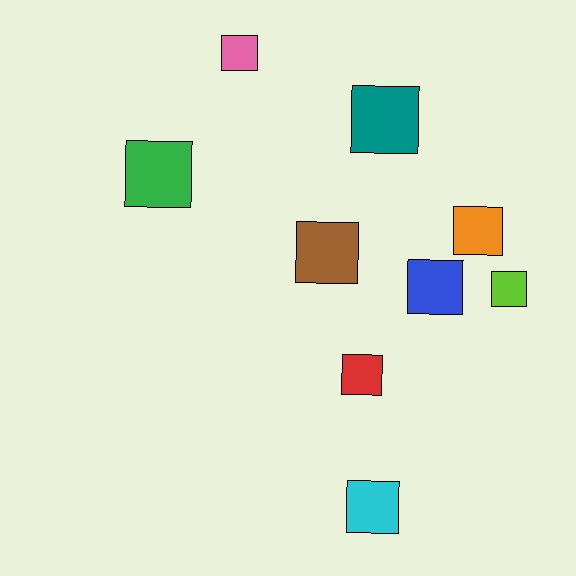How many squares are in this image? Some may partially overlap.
There are 9 squares.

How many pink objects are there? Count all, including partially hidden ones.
There is 1 pink object.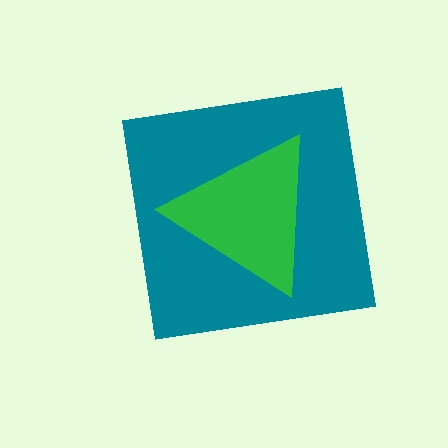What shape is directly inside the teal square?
The green triangle.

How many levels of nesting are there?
2.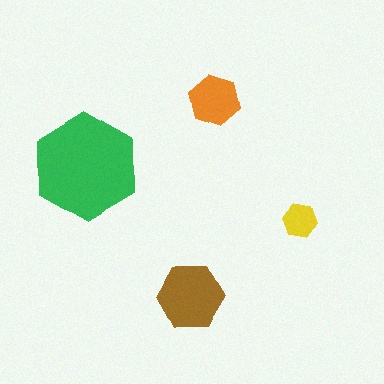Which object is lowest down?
The brown hexagon is bottommost.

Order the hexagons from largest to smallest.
the green one, the brown one, the orange one, the yellow one.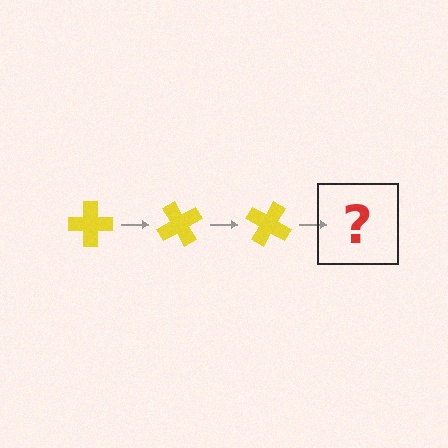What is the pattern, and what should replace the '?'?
The pattern is that the cross rotates 60 degrees each step. The '?' should be a yellow cross rotated 180 degrees.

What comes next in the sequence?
The next element should be a yellow cross rotated 180 degrees.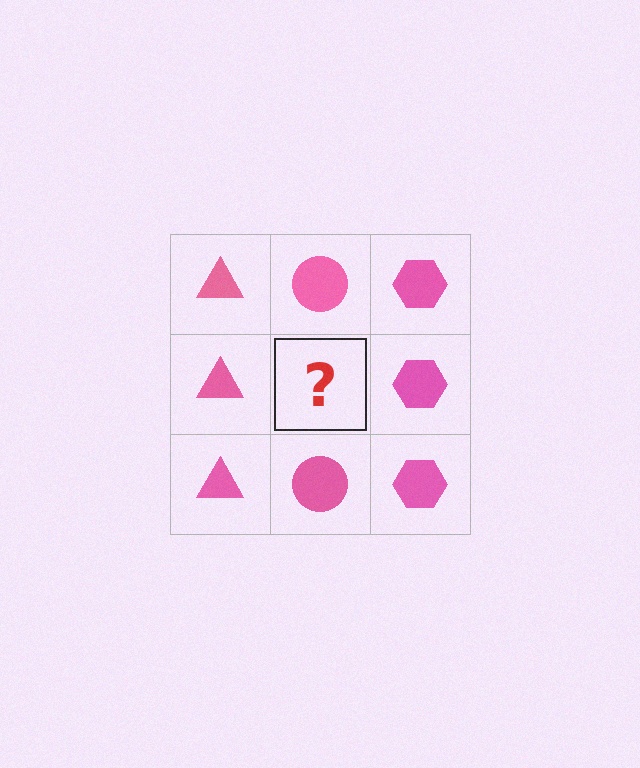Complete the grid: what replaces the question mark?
The question mark should be replaced with a pink circle.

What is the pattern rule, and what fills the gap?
The rule is that each column has a consistent shape. The gap should be filled with a pink circle.